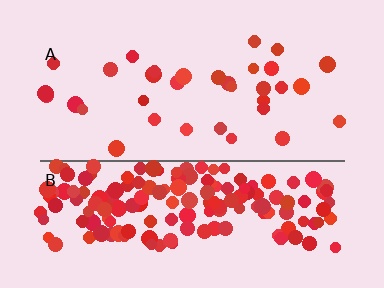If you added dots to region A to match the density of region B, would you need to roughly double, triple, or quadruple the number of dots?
Approximately quadruple.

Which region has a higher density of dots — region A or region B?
B (the bottom).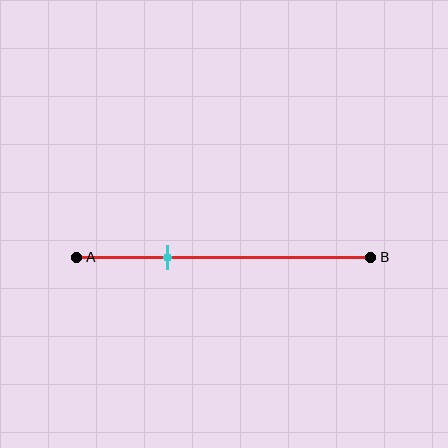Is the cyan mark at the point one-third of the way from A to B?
Yes, the mark is approximately at the one-third point.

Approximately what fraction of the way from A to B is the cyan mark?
The cyan mark is approximately 30% of the way from A to B.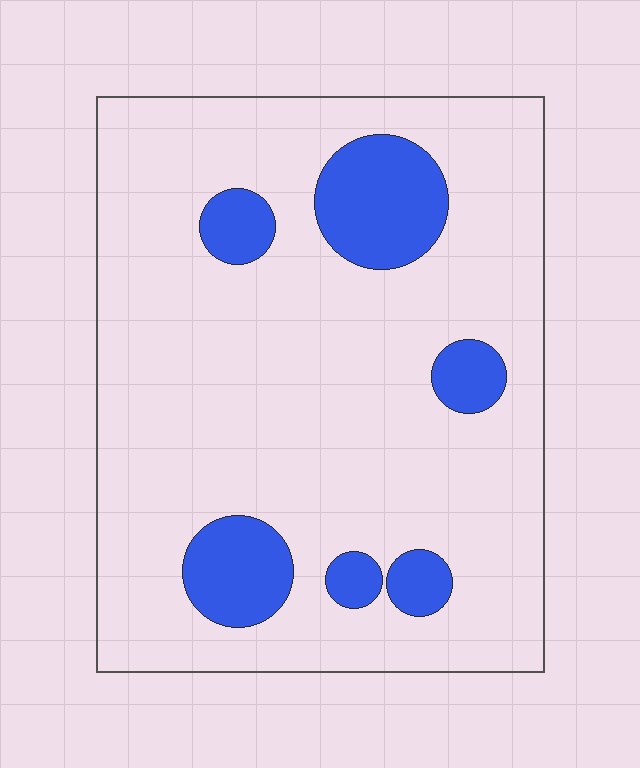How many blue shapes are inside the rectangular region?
6.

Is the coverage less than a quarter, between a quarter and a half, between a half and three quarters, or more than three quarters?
Less than a quarter.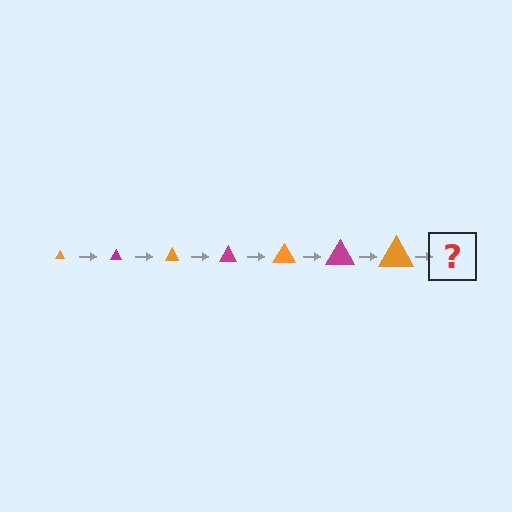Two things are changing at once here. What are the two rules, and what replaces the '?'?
The two rules are that the triangle grows larger each step and the color cycles through orange and magenta. The '?' should be a magenta triangle, larger than the previous one.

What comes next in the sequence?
The next element should be a magenta triangle, larger than the previous one.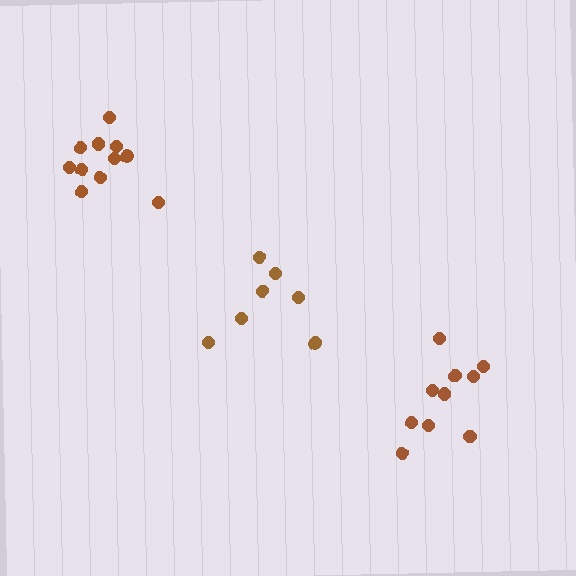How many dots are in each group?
Group 1: 11 dots, Group 2: 8 dots, Group 3: 10 dots (29 total).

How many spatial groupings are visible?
There are 3 spatial groupings.